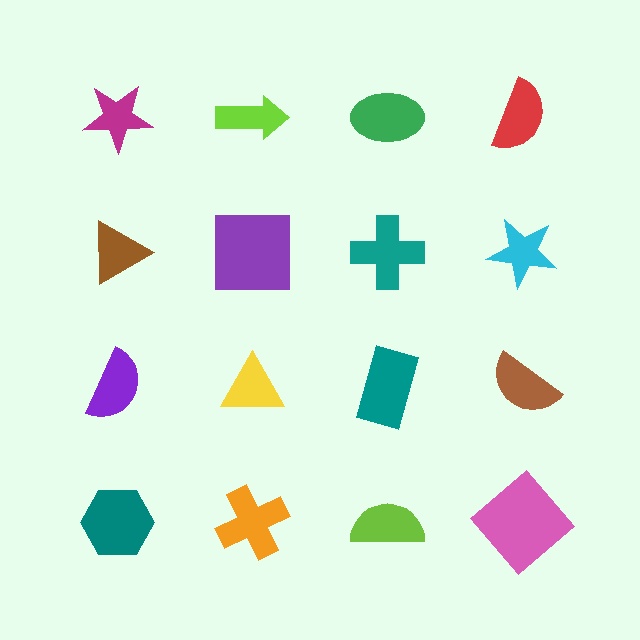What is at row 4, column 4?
A pink diamond.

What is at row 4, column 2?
An orange cross.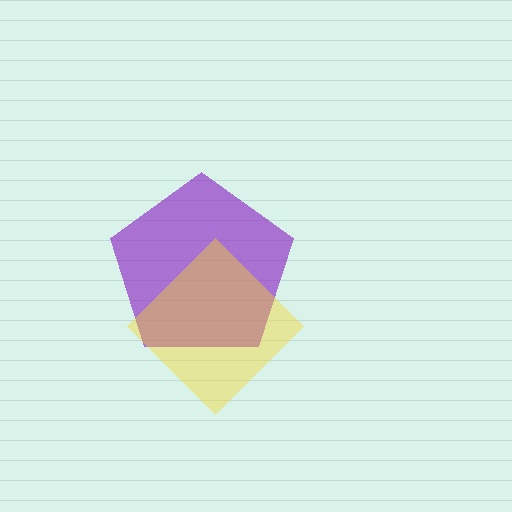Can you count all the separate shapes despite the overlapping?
Yes, there are 2 separate shapes.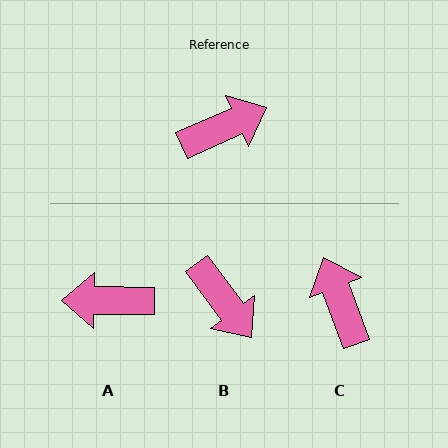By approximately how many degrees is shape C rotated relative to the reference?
Approximately 87 degrees counter-clockwise.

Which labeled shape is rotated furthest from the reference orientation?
A, about 155 degrees away.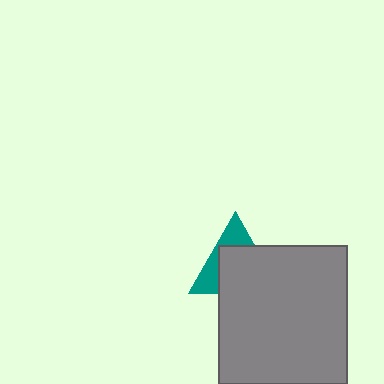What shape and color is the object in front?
The object in front is a gray rectangle.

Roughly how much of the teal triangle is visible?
A small part of it is visible (roughly 37%).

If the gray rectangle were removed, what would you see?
You would see the complete teal triangle.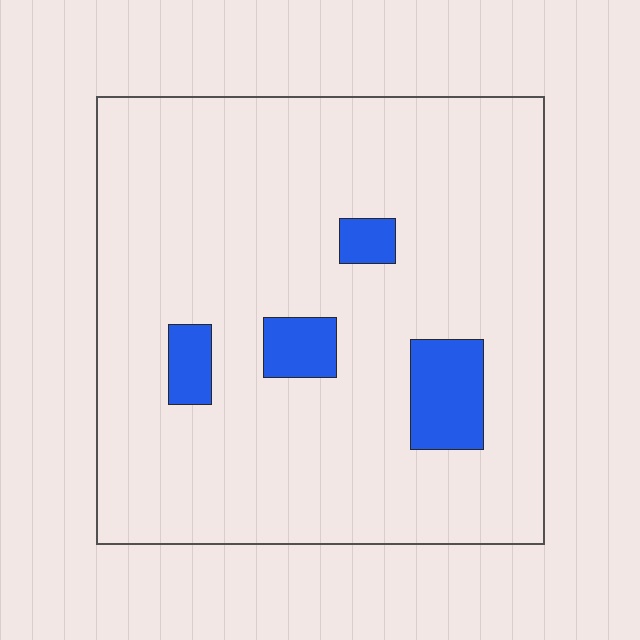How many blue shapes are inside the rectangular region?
4.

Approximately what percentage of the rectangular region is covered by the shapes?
Approximately 10%.